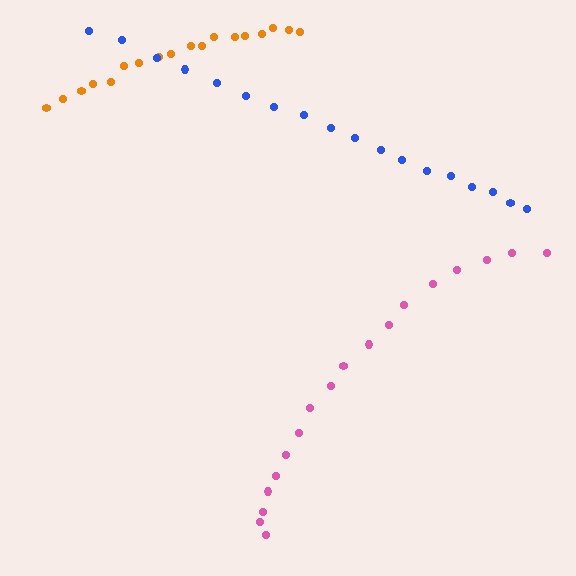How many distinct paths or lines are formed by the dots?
There are 3 distinct paths.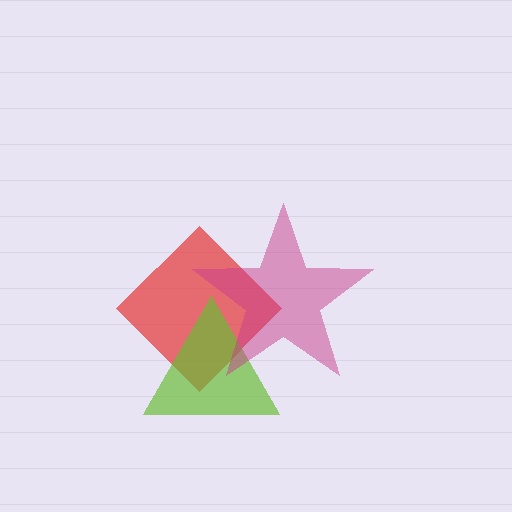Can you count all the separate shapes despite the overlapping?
Yes, there are 3 separate shapes.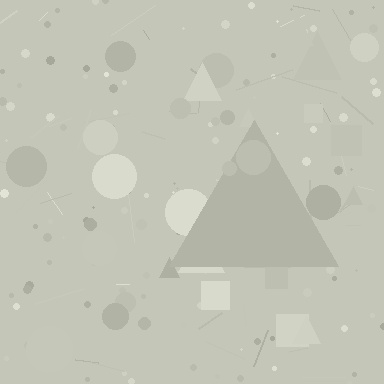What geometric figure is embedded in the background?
A triangle is embedded in the background.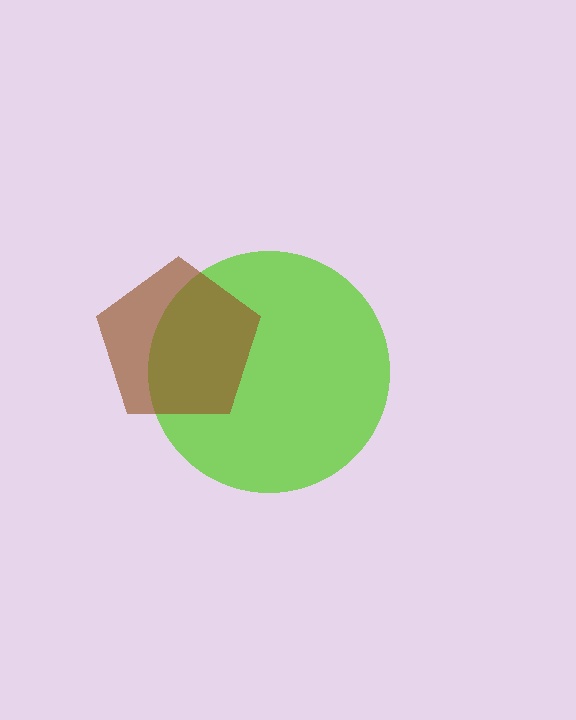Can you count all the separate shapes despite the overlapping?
Yes, there are 2 separate shapes.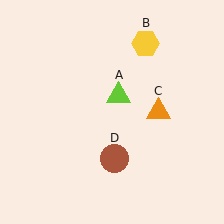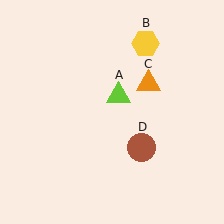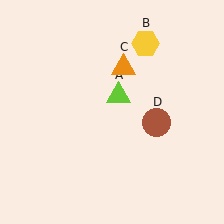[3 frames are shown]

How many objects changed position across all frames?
2 objects changed position: orange triangle (object C), brown circle (object D).